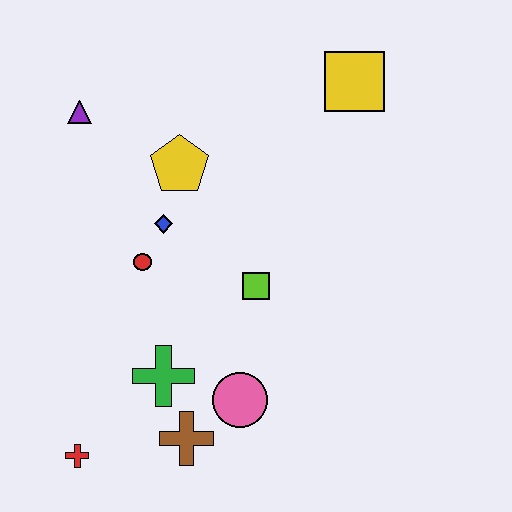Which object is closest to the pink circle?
The brown cross is closest to the pink circle.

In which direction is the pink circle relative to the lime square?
The pink circle is below the lime square.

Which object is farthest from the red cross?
The yellow square is farthest from the red cross.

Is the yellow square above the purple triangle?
Yes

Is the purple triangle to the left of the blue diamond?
Yes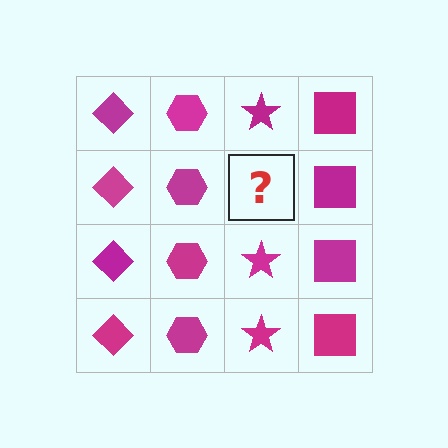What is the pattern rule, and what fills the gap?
The rule is that each column has a consistent shape. The gap should be filled with a magenta star.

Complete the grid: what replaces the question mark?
The question mark should be replaced with a magenta star.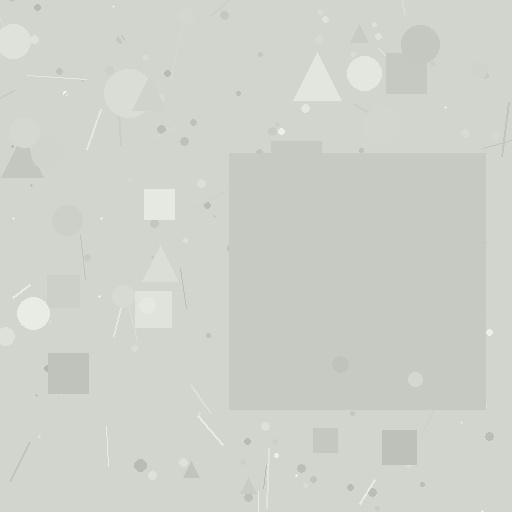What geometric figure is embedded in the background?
A square is embedded in the background.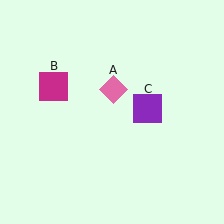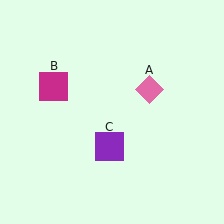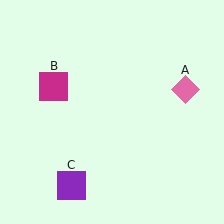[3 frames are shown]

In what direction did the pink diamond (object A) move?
The pink diamond (object A) moved right.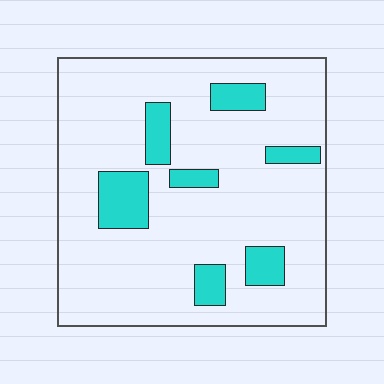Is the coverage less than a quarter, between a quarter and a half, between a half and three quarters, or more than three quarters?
Less than a quarter.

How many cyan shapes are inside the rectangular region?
7.